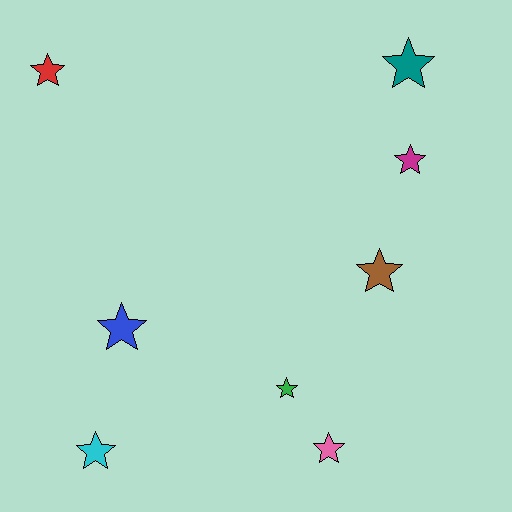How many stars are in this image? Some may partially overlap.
There are 8 stars.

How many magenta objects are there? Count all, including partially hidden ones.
There is 1 magenta object.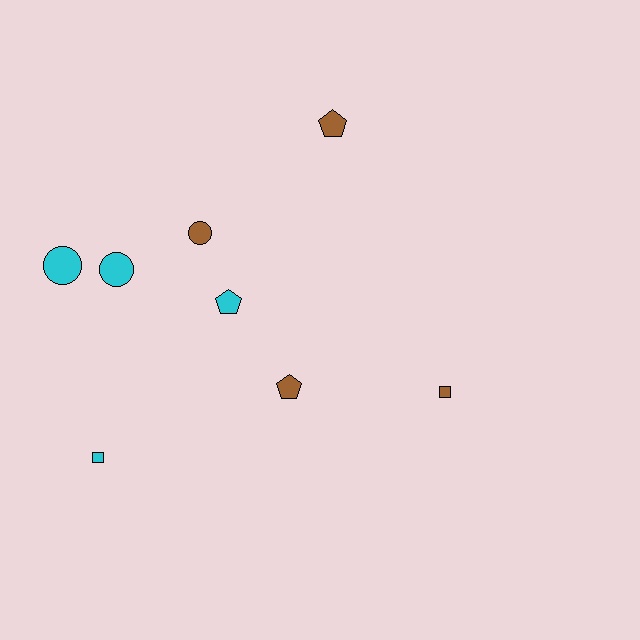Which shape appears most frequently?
Circle, with 3 objects.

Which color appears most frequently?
Cyan, with 4 objects.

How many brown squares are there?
There is 1 brown square.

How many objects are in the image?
There are 8 objects.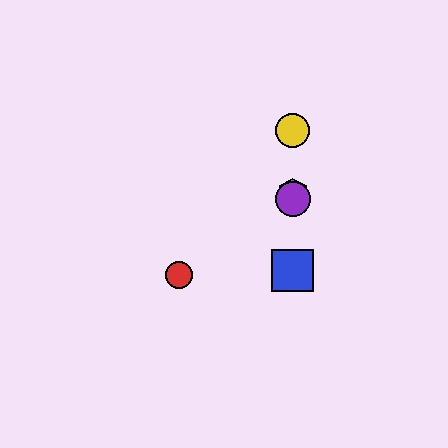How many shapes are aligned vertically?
4 shapes (the blue square, the green hexagon, the yellow circle, the purple circle) are aligned vertically.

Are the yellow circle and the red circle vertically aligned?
No, the yellow circle is at x≈293 and the red circle is at x≈179.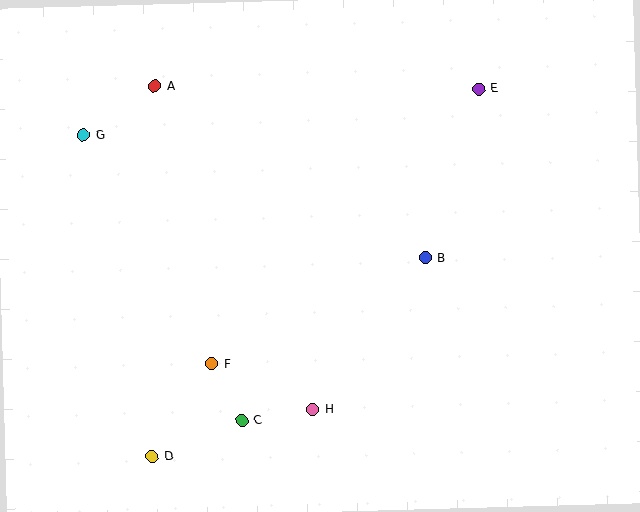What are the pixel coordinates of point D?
Point D is at (152, 457).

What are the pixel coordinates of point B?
Point B is at (425, 258).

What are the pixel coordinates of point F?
Point F is at (212, 364).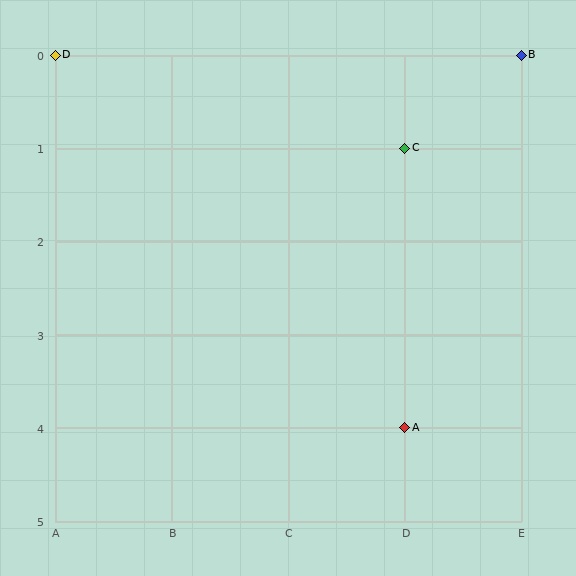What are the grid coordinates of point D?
Point D is at grid coordinates (A, 0).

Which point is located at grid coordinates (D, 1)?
Point C is at (D, 1).